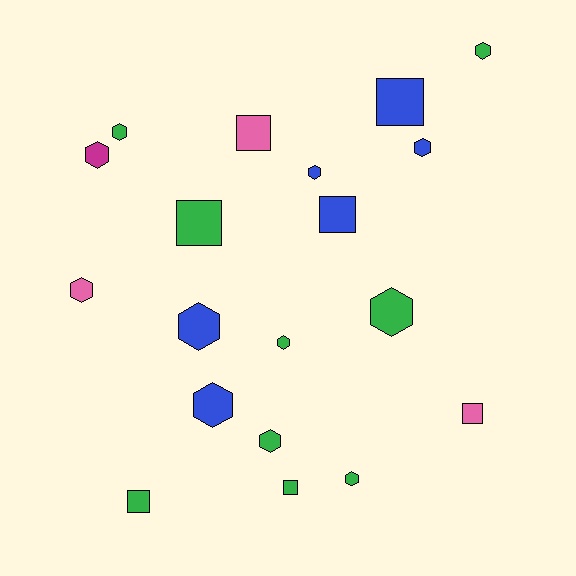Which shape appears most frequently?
Hexagon, with 12 objects.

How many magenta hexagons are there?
There is 1 magenta hexagon.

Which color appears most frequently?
Green, with 9 objects.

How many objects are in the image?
There are 19 objects.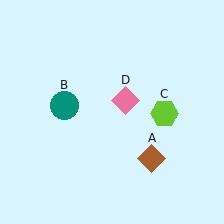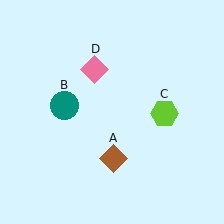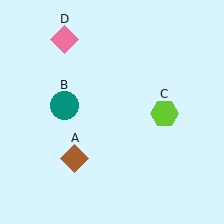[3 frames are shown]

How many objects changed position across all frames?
2 objects changed position: brown diamond (object A), pink diamond (object D).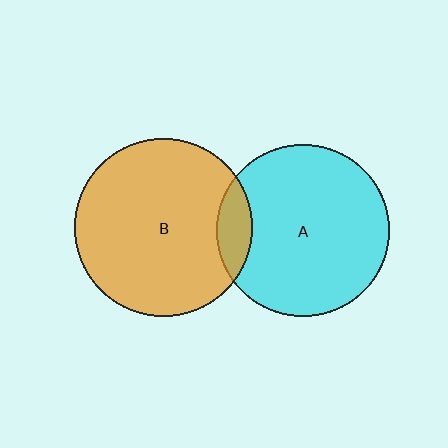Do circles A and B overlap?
Yes.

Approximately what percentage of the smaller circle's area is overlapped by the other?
Approximately 10%.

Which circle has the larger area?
Circle B (orange).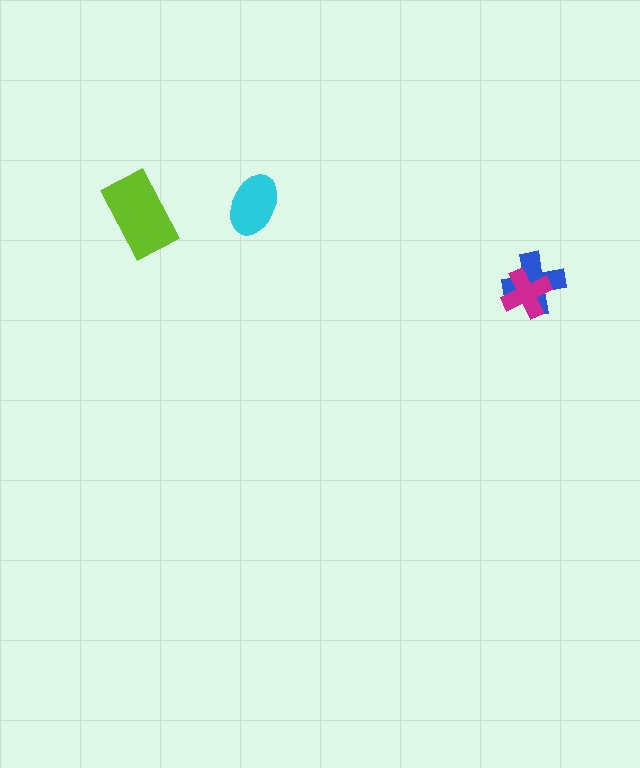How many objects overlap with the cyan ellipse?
0 objects overlap with the cyan ellipse.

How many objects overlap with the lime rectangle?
0 objects overlap with the lime rectangle.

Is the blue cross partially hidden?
Yes, it is partially covered by another shape.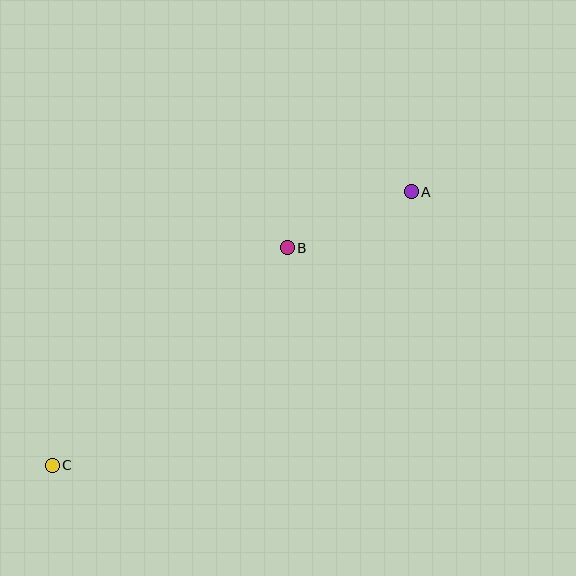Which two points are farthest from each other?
Points A and C are farthest from each other.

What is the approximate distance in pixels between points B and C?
The distance between B and C is approximately 320 pixels.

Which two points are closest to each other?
Points A and B are closest to each other.